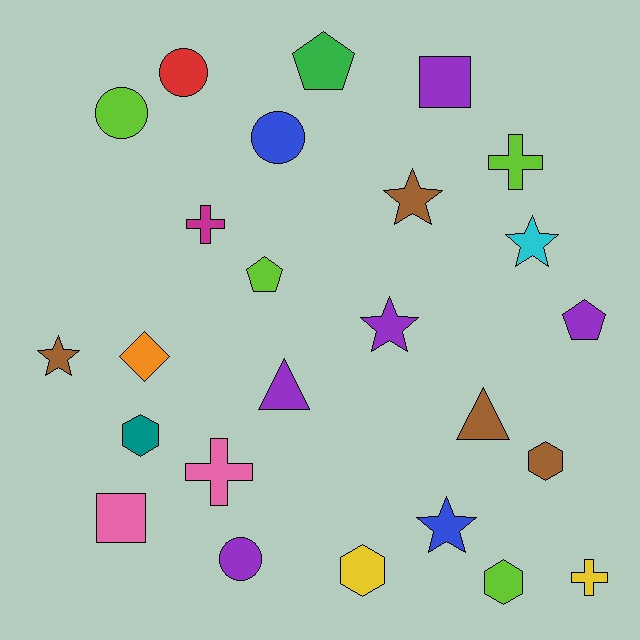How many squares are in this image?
There are 2 squares.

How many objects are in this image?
There are 25 objects.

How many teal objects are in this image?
There is 1 teal object.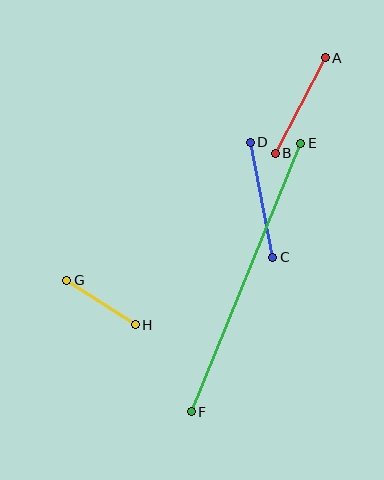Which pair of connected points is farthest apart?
Points E and F are farthest apart.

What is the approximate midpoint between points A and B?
The midpoint is at approximately (300, 106) pixels.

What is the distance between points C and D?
The distance is approximately 117 pixels.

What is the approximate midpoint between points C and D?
The midpoint is at approximately (262, 200) pixels.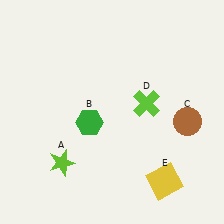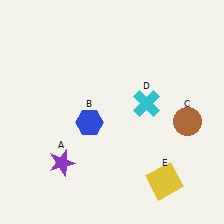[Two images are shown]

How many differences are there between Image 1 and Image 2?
There are 3 differences between the two images.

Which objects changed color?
A changed from lime to purple. B changed from green to blue. D changed from lime to cyan.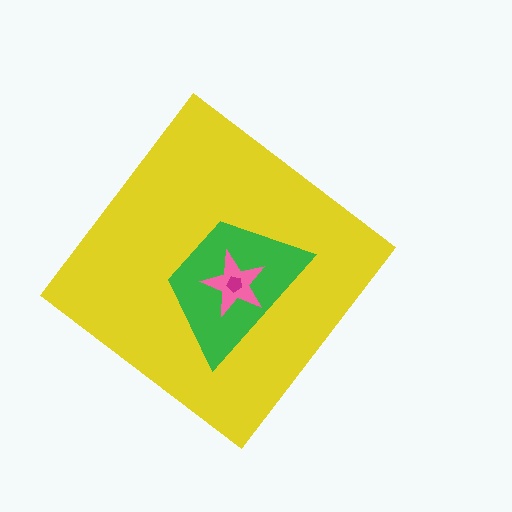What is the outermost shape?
The yellow diamond.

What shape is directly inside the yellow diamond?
The green trapezoid.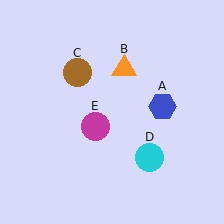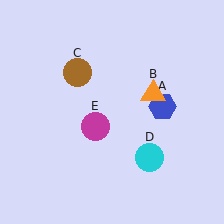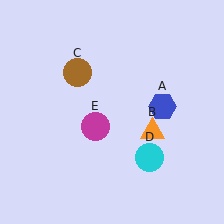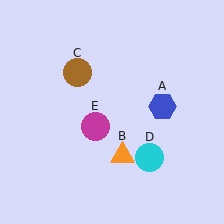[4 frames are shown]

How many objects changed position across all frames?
1 object changed position: orange triangle (object B).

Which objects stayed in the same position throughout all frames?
Blue hexagon (object A) and brown circle (object C) and cyan circle (object D) and magenta circle (object E) remained stationary.